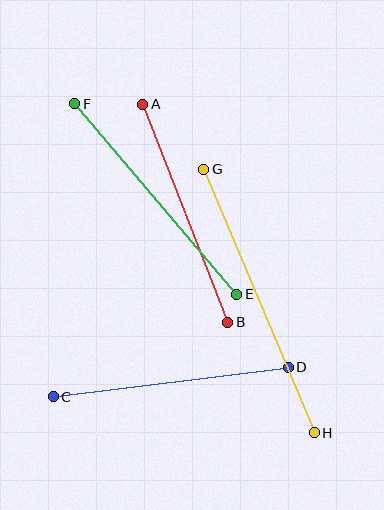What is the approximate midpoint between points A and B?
The midpoint is at approximately (185, 213) pixels.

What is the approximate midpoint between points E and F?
The midpoint is at approximately (156, 199) pixels.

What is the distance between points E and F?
The distance is approximately 250 pixels.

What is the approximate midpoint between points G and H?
The midpoint is at approximately (259, 301) pixels.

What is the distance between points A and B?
The distance is approximately 234 pixels.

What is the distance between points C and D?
The distance is approximately 237 pixels.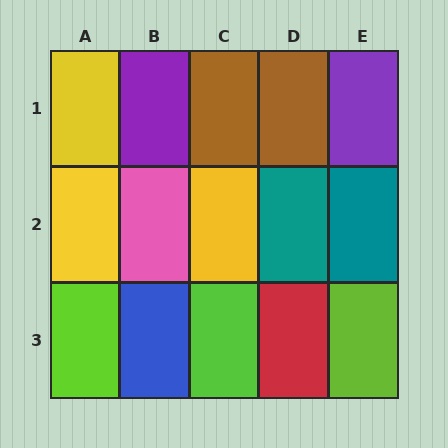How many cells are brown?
2 cells are brown.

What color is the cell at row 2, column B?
Pink.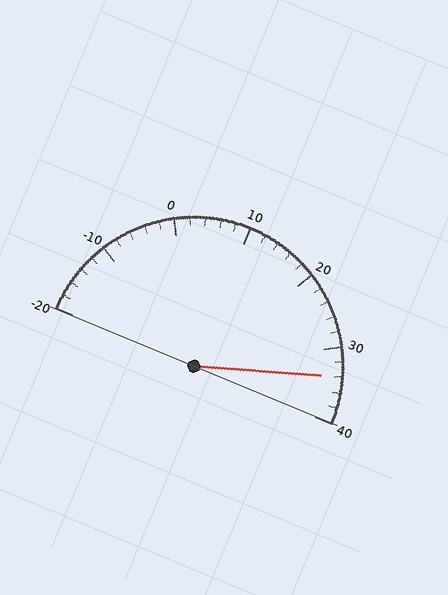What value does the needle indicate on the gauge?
The needle indicates approximately 34.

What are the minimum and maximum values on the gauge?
The gauge ranges from -20 to 40.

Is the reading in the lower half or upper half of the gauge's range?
The reading is in the upper half of the range (-20 to 40).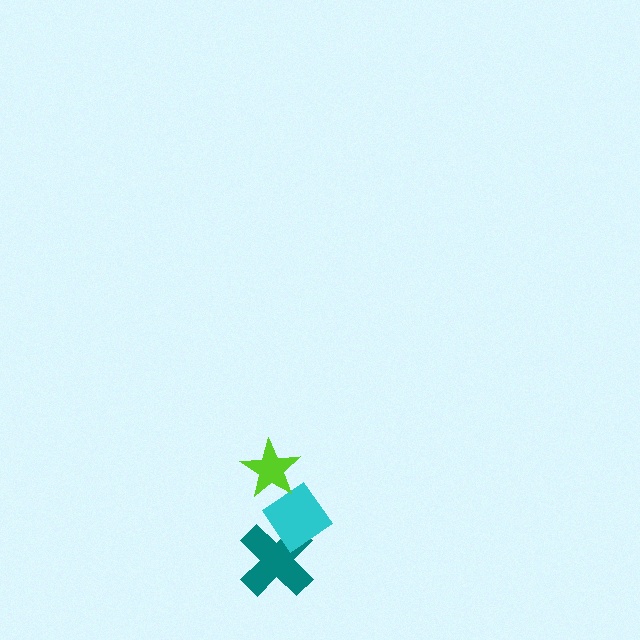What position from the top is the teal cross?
The teal cross is 3rd from the top.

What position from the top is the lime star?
The lime star is 1st from the top.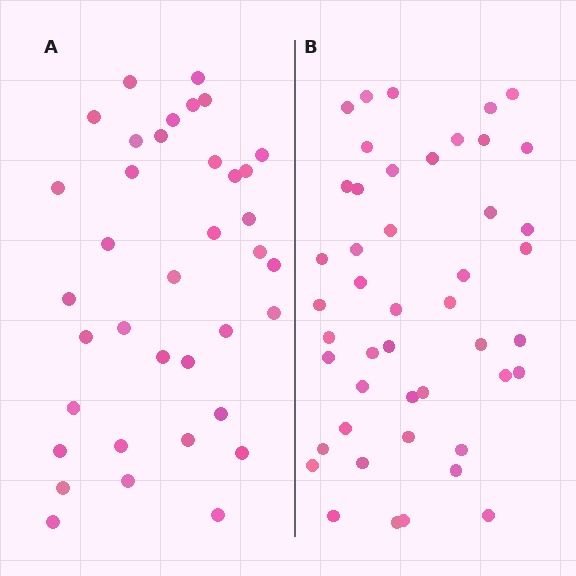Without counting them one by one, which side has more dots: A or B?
Region B (the right region) has more dots.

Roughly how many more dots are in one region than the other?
Region B has roughly 8 or so more dots than region A.